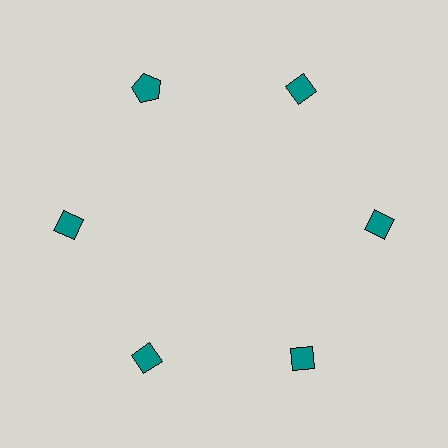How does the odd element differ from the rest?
It has a different shape: pentagon instead of diamond.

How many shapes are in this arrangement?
There are 6 shapes arranged in a ring pattern.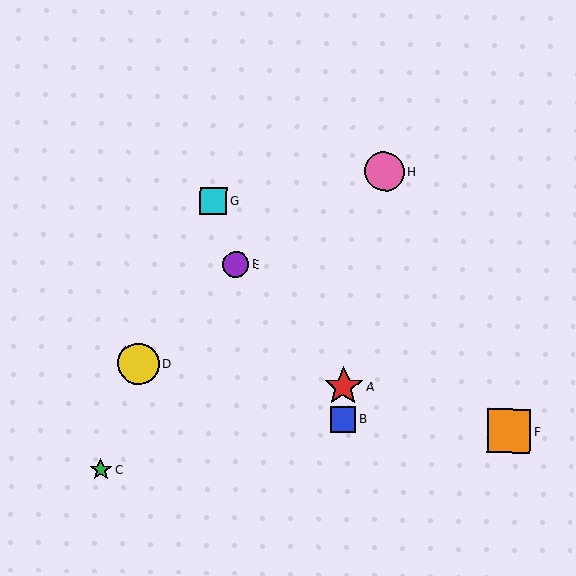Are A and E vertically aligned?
No, A is at x≈343 and E is at x≈236.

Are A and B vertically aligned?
Yes, both are at x≈343.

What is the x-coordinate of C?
Object C is at x≈101.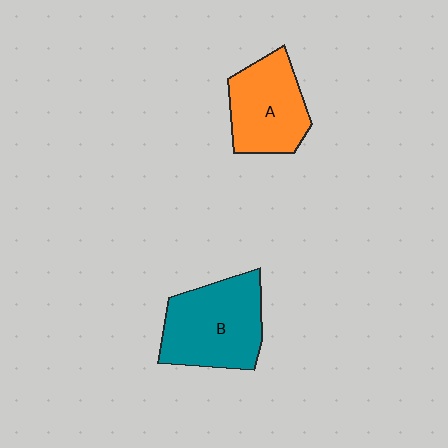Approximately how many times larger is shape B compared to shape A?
Approximately 1.2 times.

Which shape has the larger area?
Shape B (teal).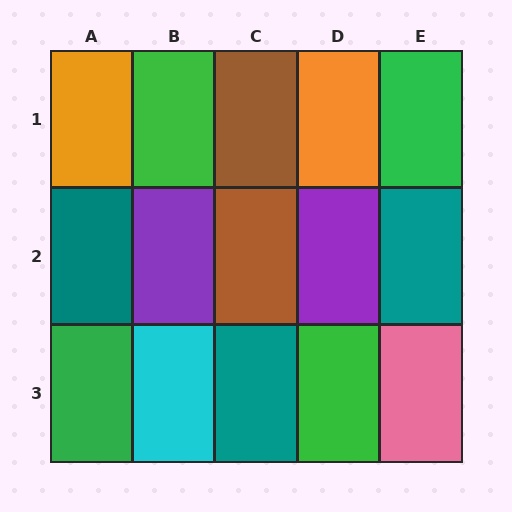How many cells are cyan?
1 cell is cyan.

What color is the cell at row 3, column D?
Green.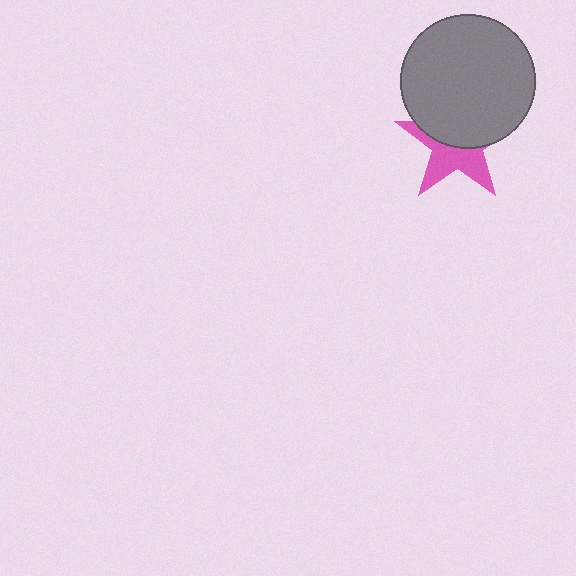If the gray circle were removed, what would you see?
You would see the complete pink star.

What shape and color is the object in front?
The object in front is a gray circle.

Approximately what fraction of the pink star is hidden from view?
Roughly 53% of the pink star is hidden behind the gray circle.